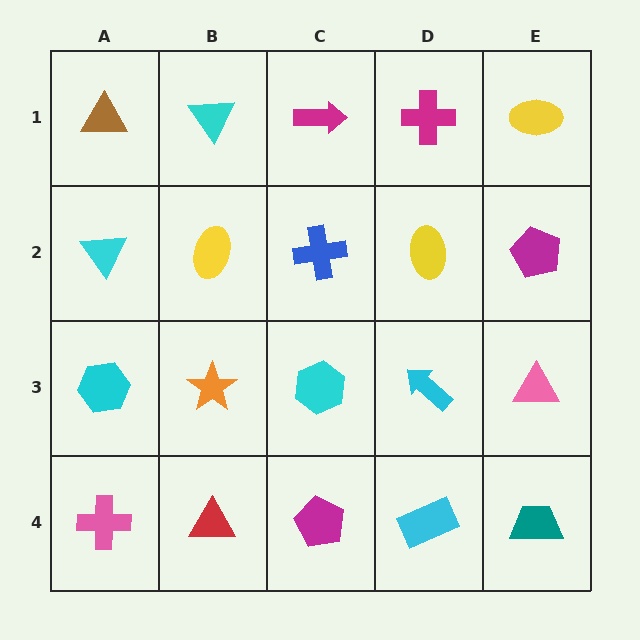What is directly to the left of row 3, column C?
An orange star.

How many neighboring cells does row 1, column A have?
2.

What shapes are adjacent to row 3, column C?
A blue cross (row 2, column C), a magenta pentagon (row 4, column C), an orange star (row 3, column B), a cyan arrow (row 3, column D).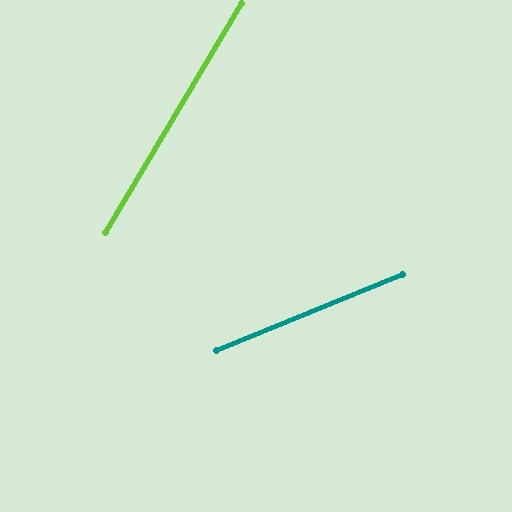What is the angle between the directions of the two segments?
Approximately 37 degrees.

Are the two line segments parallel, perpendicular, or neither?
Neither parallel nor perpendicular — they differ by about 37°.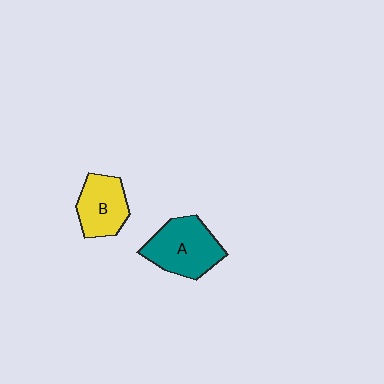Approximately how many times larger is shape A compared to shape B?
Approximately 1.3 times.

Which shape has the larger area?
Shape A (teal).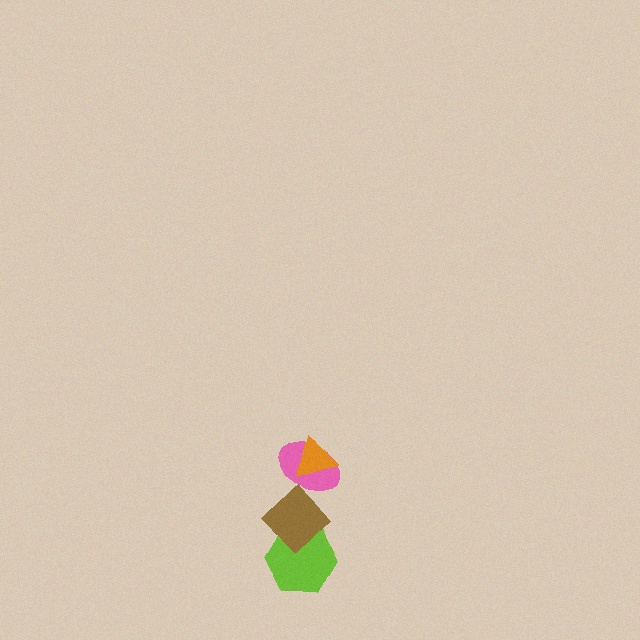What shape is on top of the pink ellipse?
The orange triangle is on top of the pink ellipse.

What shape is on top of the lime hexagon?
The brown diamond is on top of the lime hexagon.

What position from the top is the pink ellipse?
The pink ellipse is 2nd from the top.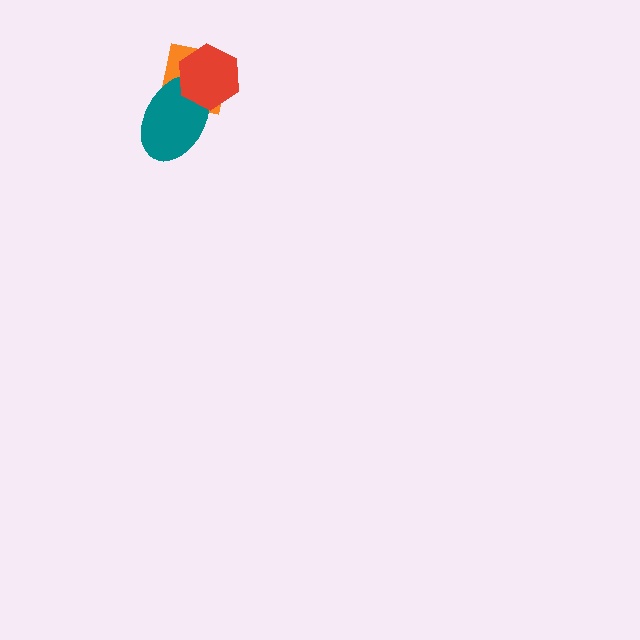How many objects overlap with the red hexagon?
2 objects overlap with the red hexagon.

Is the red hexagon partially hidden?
No, no other shape covers it.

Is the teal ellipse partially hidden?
Yes, it is partially covered by another shape.